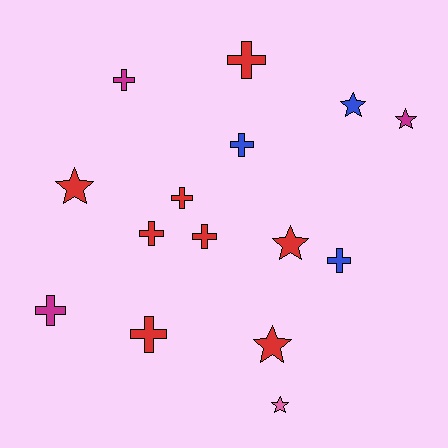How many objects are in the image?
There are 15 objects.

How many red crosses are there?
There are 5 red crosses.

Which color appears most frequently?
Red, with 8 objects.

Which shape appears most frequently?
Cross, with 9 objects.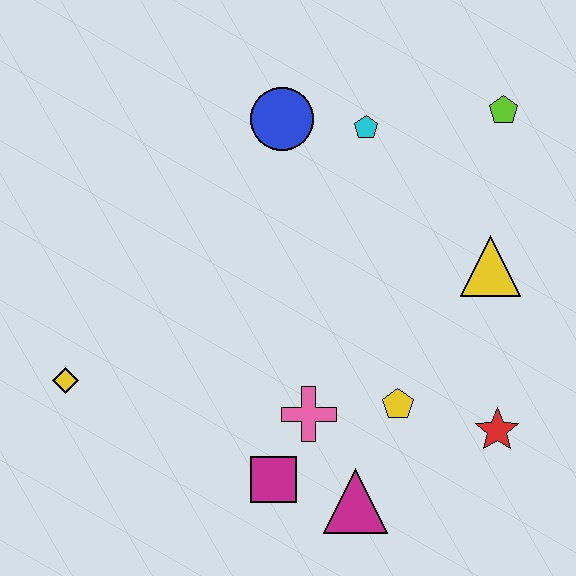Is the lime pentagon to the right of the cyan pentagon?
Yes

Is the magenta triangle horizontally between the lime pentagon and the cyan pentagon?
No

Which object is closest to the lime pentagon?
The cyan pentagon is closest to the lime pentagon.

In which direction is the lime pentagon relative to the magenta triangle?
The lime pentagon is above the magenta triangle.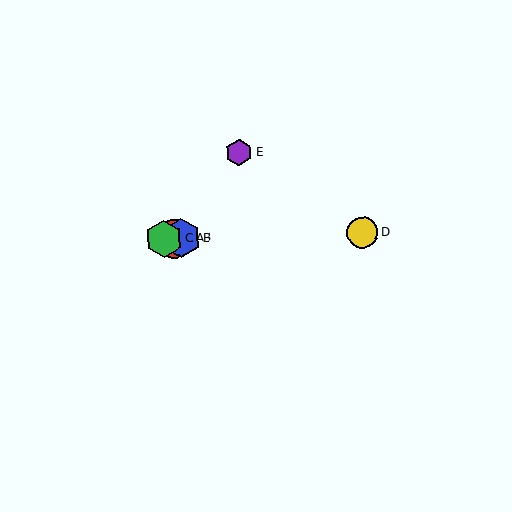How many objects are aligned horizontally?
4 objects (A, B, C, D) are aligned horizontally.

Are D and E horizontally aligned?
No, D is at y≈232 and E is at y≈152.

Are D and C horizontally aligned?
Yes, both are at y≈232.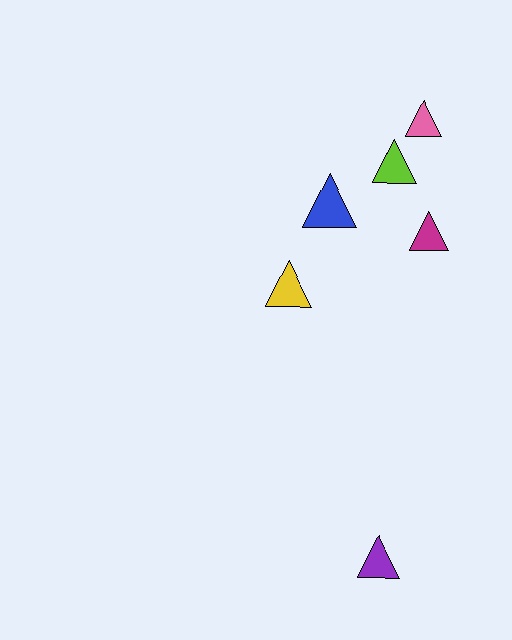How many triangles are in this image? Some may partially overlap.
There are 6 triangles.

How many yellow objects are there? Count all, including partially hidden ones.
There is 1 yellow object.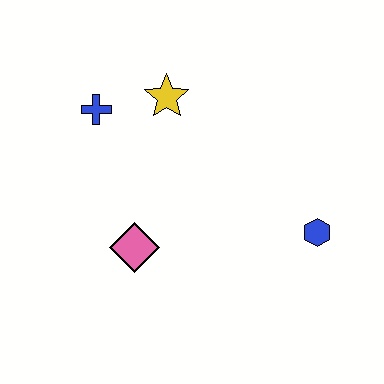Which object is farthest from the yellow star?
The blue hexagon is farthest from the yellow star.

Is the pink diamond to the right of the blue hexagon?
No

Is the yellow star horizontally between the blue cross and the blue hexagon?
Yes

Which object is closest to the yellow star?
The blue cross is closest to the yellow star.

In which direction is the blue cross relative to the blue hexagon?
The blue cross is to the left of the blue hexagon.